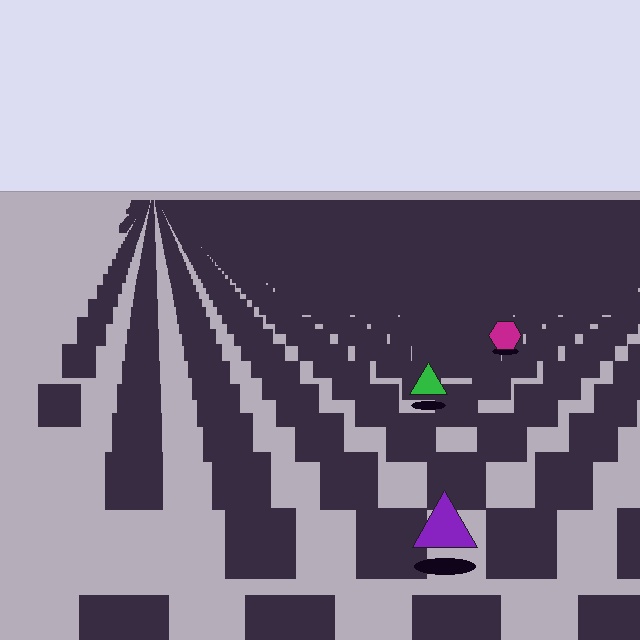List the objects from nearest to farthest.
From nearest to farthest: the purple triangle, the green triangle, the magenta hexagon.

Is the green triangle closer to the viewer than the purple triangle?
No. The purple triangle is closer — you can tell from the texture gradient: the ground texture is coarser near it.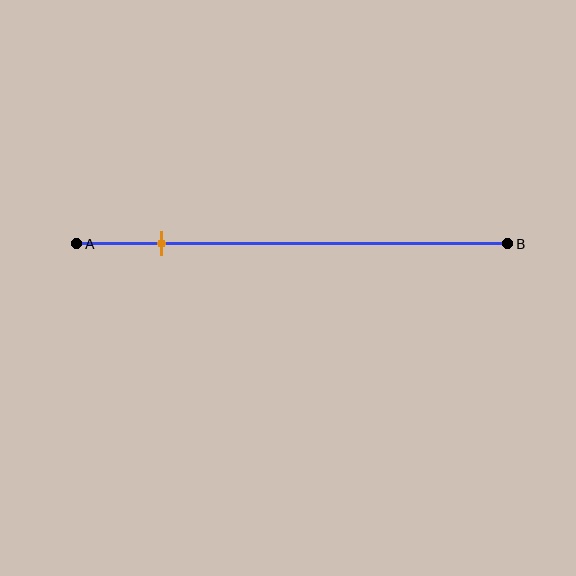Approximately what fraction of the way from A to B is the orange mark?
The orange mark is approximately 20% of the way from A to B.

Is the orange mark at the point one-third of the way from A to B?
No, the mark is at about 20% from A, not at the 33% one-third point.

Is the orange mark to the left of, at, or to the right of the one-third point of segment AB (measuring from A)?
The orange mark is to the left of the one-third point of segment AB.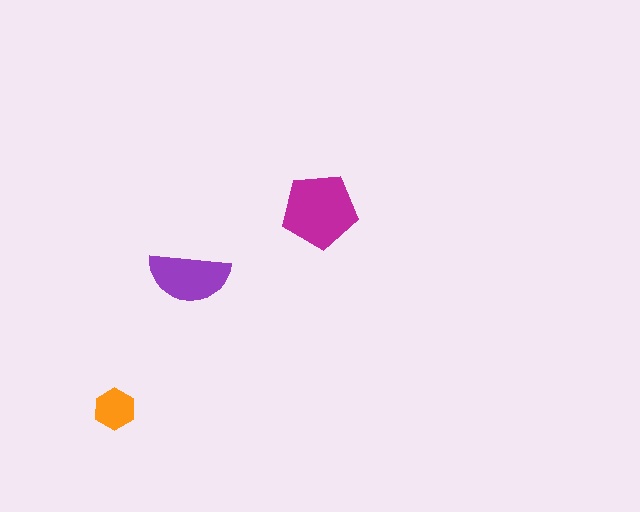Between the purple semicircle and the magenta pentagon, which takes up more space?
The magenta pentagon.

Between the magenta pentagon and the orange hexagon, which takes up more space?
The magenta pentagon.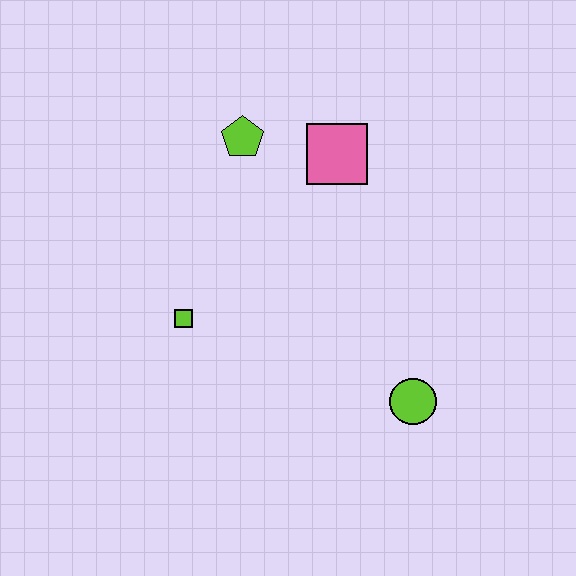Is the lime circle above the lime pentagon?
No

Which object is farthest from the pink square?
The lime circle is farthest from the pink square.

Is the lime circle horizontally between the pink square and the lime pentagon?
No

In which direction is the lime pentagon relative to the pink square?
The lime pentagon is to the left of the pink square.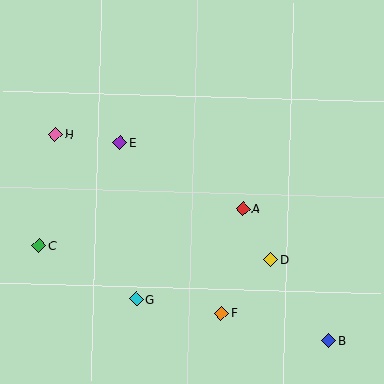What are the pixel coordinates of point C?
Point C is at (39, 246).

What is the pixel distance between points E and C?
The distance between E and C is 131 pixels.